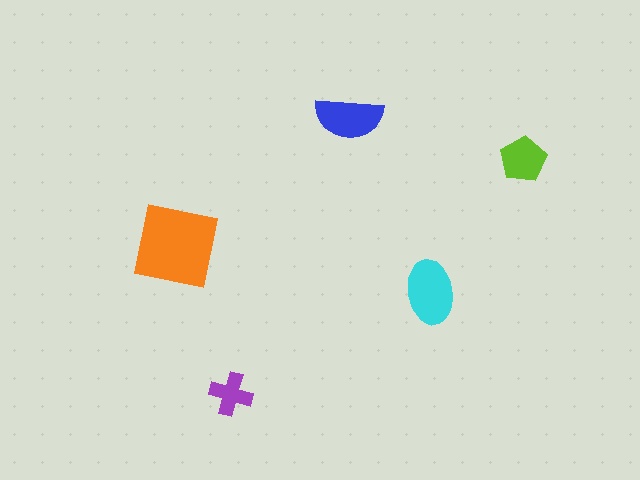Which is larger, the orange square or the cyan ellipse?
The orange square.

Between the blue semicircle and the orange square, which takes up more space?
The orange square.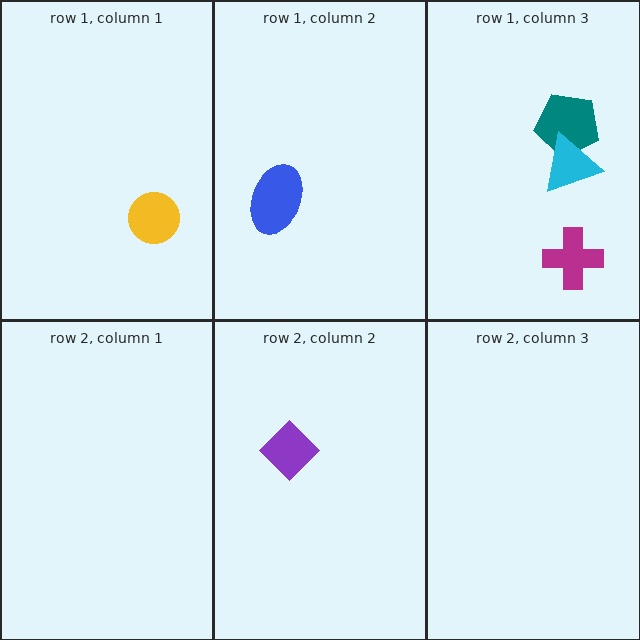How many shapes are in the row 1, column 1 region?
1.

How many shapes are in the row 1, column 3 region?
3.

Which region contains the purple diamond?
The row 2, column 2 region.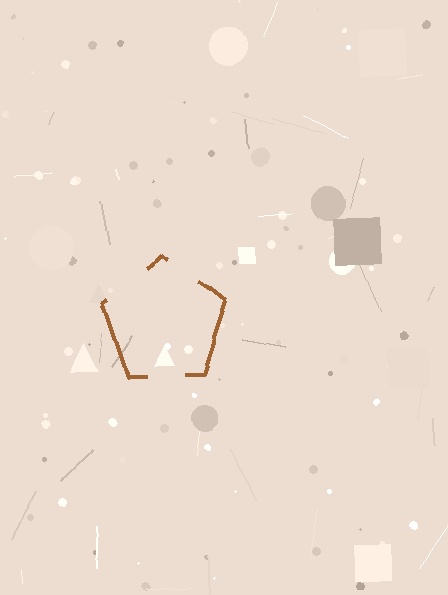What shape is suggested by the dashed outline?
The dashed outline suggests a pentagon.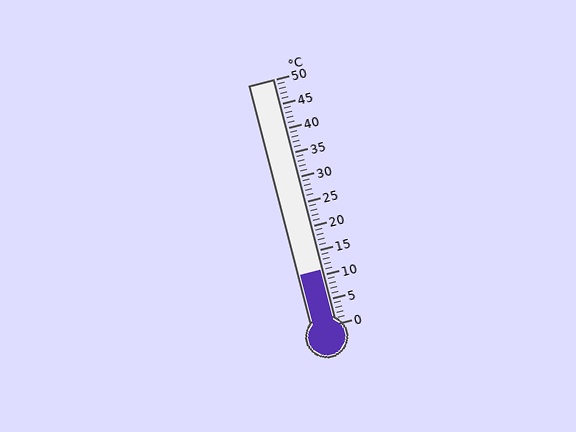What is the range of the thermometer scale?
The thermometer scale ranges from 0°C to 50°C.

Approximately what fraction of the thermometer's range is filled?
The thermometer is filled to approximately 20% of its range.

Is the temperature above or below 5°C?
The temperature is above 5°C.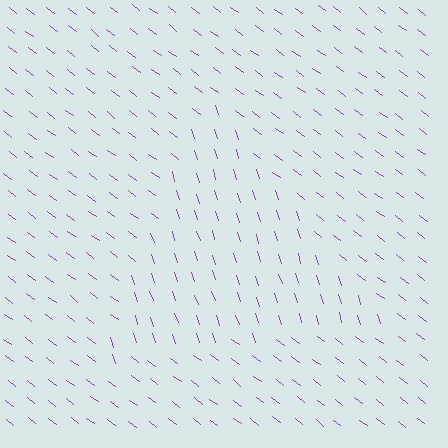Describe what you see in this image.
The image is filled with small purple line segments. A triangle region in the image has lines oriented differently from the surrounding lines, creating a visible texture boundary.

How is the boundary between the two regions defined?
The boundary is defined purely by a change in line orientation (approximately 34 degrees difference). All lines are the same color and thickness.